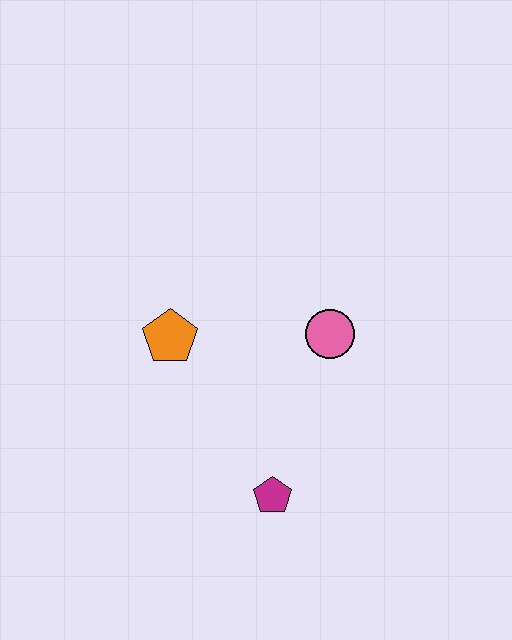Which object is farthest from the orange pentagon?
The magenta pentagon is farthest from the orange pentagon.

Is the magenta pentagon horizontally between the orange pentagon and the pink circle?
Yes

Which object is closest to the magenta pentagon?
The pink circle is closest to the magenta pentagon.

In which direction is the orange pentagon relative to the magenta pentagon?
The orange pentagon is above the magenta pentagon.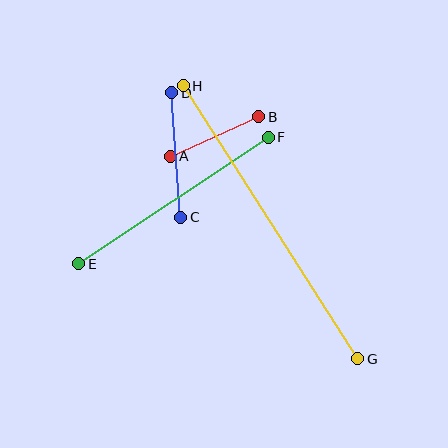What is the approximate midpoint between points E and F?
The midpoint is at approximately (174, 200) pixels.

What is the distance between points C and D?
The distance is approximately 125 pixels.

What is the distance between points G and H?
The distance is approximately 324 pixels.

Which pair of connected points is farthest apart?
Points G and H are farthest apart.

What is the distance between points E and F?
The distance is approximately 228 pixels.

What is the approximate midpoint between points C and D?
The midpoint is at approximately (176, 155) pixels.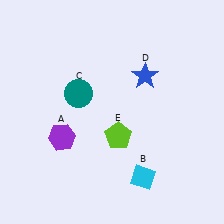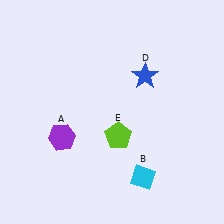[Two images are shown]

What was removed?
The teal circle (C) was removed in Image 2.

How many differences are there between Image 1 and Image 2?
There is 1 difference between the two images.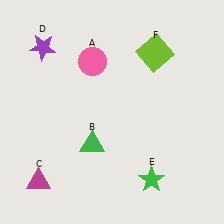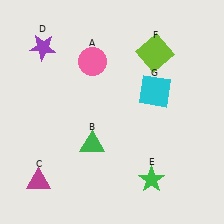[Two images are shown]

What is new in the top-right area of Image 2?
A cyan square (G) was added in the top-right area of Image 2.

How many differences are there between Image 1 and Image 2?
There is 1 difference between the two images.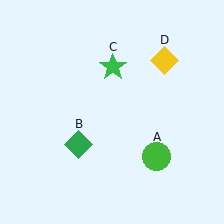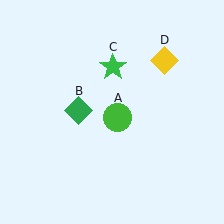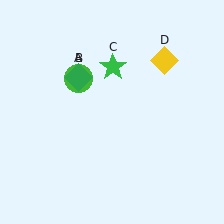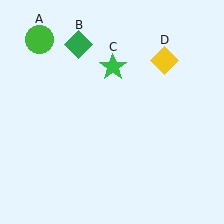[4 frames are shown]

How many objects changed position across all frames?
2 objects changed position: green circle (object A), green diamond (object B).